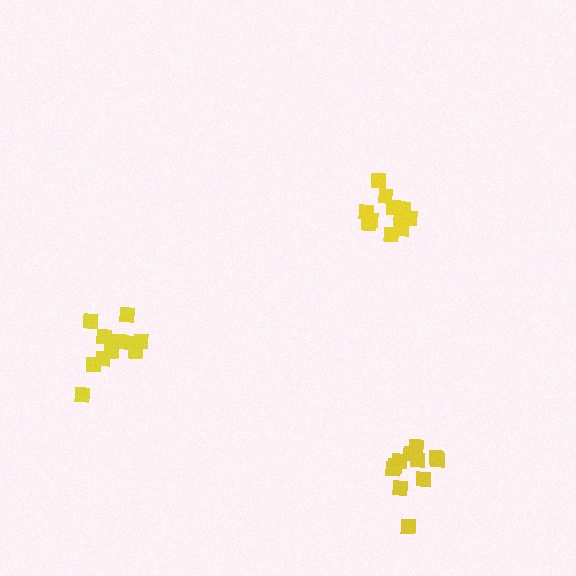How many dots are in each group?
Group 1: 11 dots, Group 2: 11 dots, Group 3: 12 dots (34 total).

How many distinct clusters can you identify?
There are 3 distinct clusters.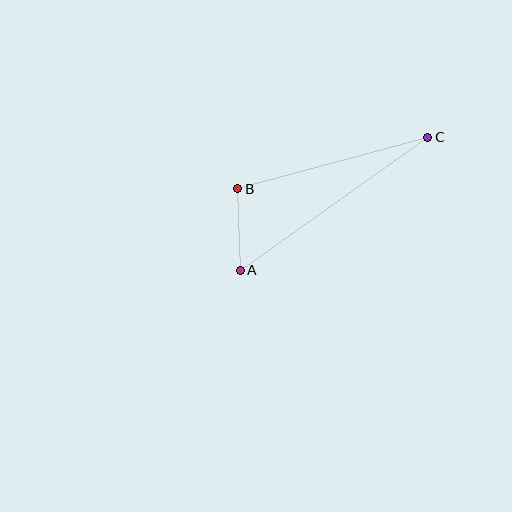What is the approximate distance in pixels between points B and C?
The distance between B and C is approximately 197 pixels.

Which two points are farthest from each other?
Points A and C are farthest from each other.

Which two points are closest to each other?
Points A and B are closest to each other.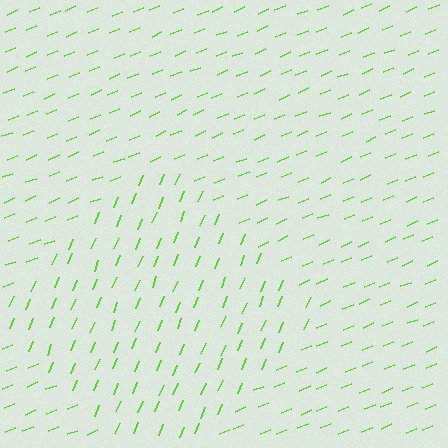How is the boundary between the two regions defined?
The boundary is defined purely by a change in line orientation (approximately 45 degrees difference). All lines are the same color and thickness.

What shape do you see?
I see a diamond.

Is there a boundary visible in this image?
Yes, there is a texture boundary formed by a change in line orientation.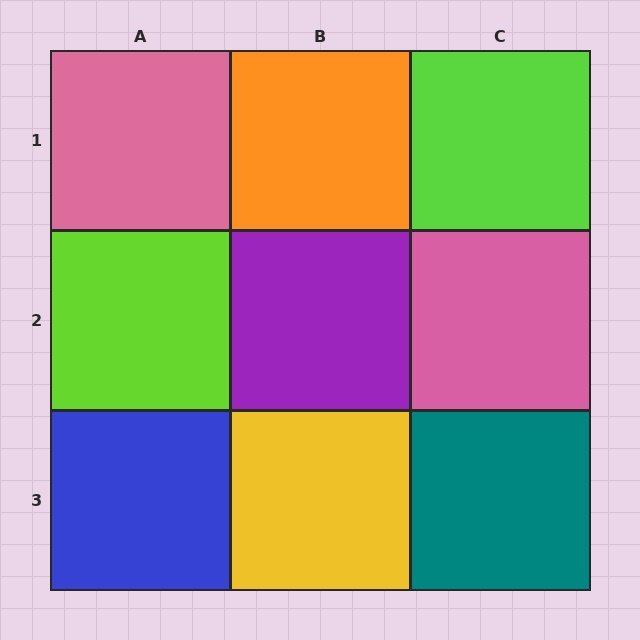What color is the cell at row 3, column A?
Blue.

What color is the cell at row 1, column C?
Lime.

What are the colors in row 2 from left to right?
Lime, purple, pink.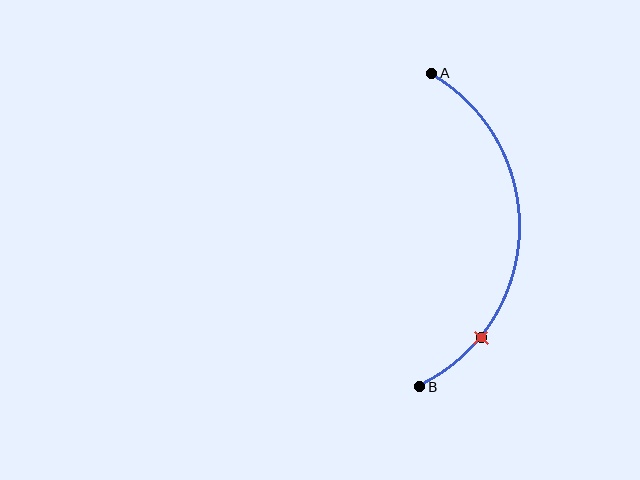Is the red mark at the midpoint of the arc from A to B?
No. The red mark lies on the arc but is closer to endpoint B. The arc midpoint would be at the point on the curve equidistant along the arc from both A and B.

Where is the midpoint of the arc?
The arc midpoint is the point on the curve farthest from the straight line joining A and B. It sits to the right of that line.